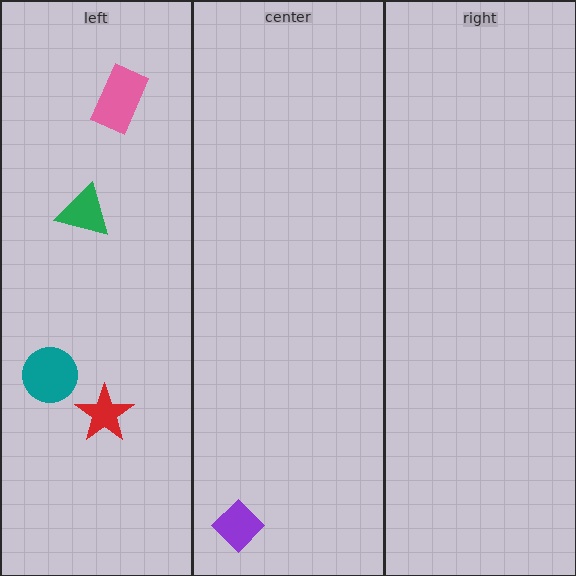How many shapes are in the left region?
4.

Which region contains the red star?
The left region.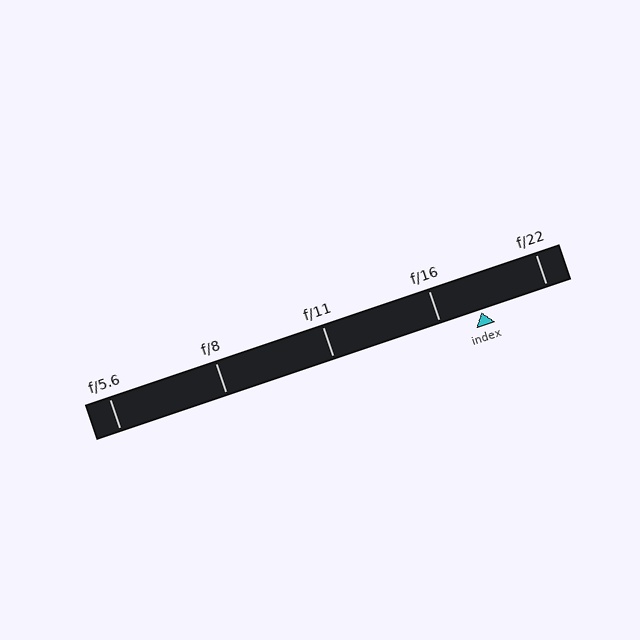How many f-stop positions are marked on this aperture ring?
There are 5 f-stop positions marked.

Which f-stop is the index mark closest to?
The index mark is closest to f/16.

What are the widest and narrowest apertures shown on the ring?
The widest aperture shown is f/5.6 and the narrowest is f/22.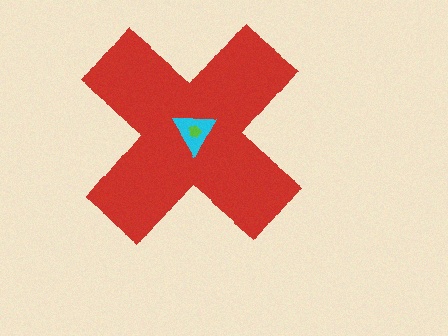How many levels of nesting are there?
3.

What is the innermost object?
The lime pentagon.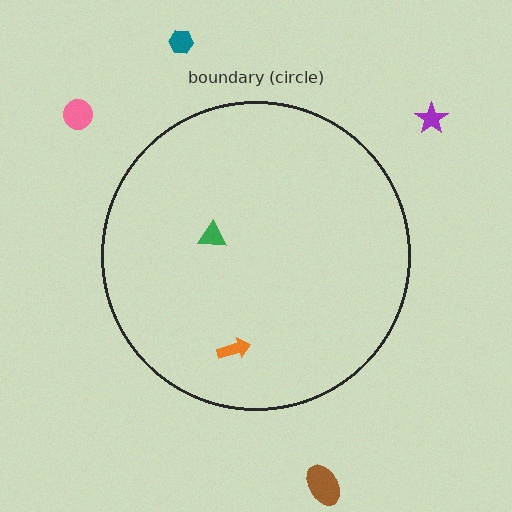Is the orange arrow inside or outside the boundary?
Inside.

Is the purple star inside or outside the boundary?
Outside.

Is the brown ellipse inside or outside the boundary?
Outside.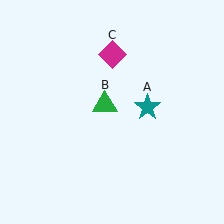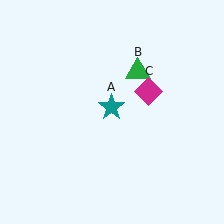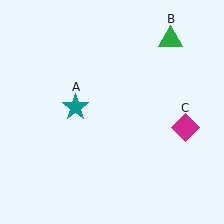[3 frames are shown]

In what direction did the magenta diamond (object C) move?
The magenta diamond (object C) moved down and to the right.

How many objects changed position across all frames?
3 objects changed position: teal star (object A), green triangle (object B), magenta diamond (object C).